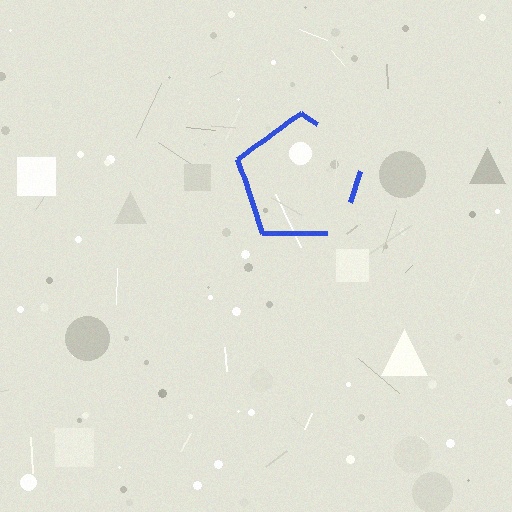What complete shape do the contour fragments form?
The contour fragments form a pentagon.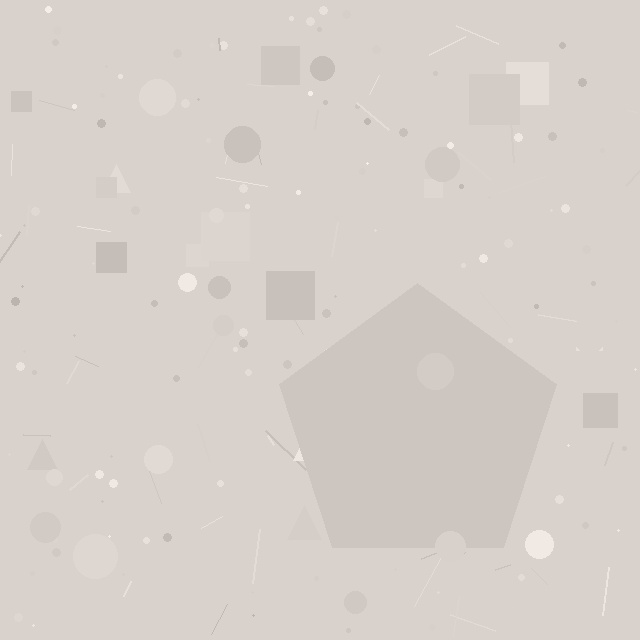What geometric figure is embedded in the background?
A pentagon is embedded in the background.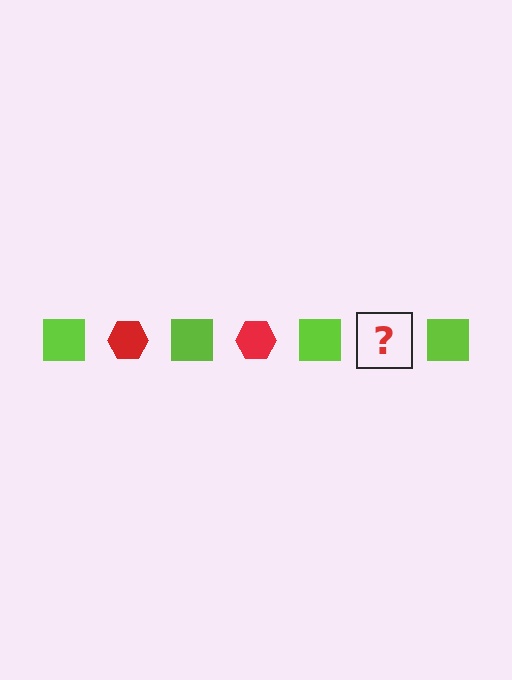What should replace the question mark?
The question mark should be replaced with a red hexagon.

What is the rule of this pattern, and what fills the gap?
The rule is that the pattern alternates between lime square and red hexagon. The gap should be filled with a red hexagon.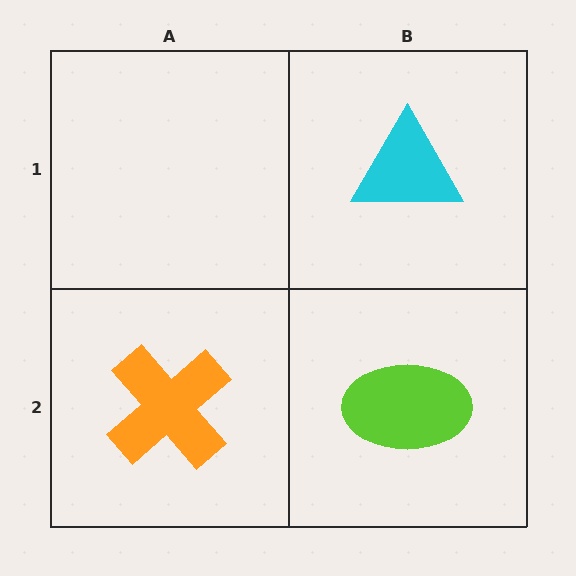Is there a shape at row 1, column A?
No, that cell is empty.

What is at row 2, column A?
An orange cross.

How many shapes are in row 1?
1 shape.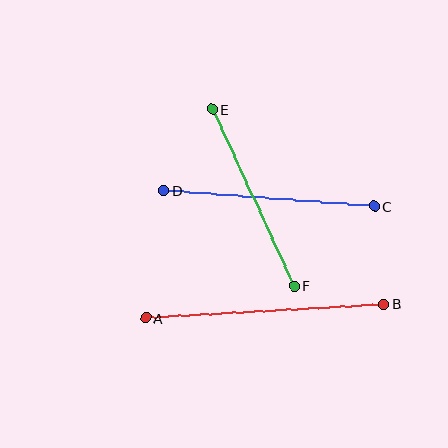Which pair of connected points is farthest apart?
Points A and B are farthest apart.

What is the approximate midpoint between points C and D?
The midpoint is at approximately (269, 198) pixels.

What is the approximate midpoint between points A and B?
The midpoint is at approximately (265, 311) pixels.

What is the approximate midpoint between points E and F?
The midpoint is at approximately (253, 198) pixels.